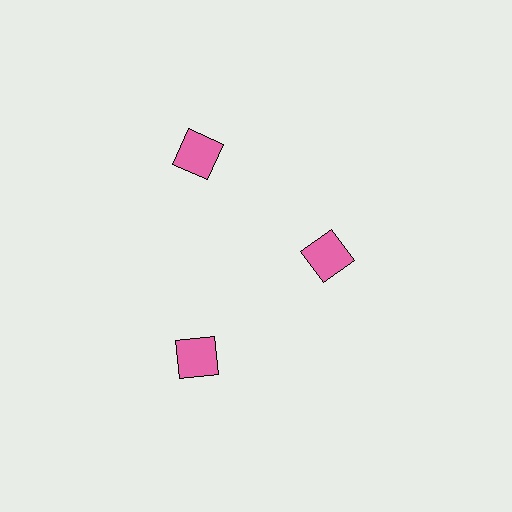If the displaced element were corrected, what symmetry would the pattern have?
It would have 3-fold rotational symmetry — the pattern would map onto itself every 120 degrees.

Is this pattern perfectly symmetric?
No. The 3 pink squares are arranged in a ring, but one element near the 3 o'clock position is pulled inward toward the center, breaking the 3-fold rotational symmetry.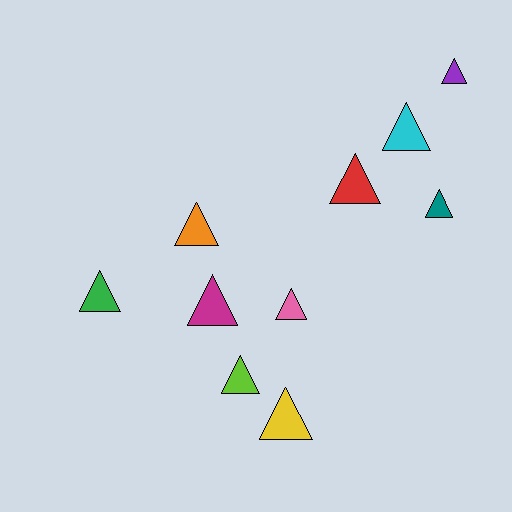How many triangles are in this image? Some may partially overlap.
There are 10 triangles.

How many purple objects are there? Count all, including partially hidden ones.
There is 1 purple object.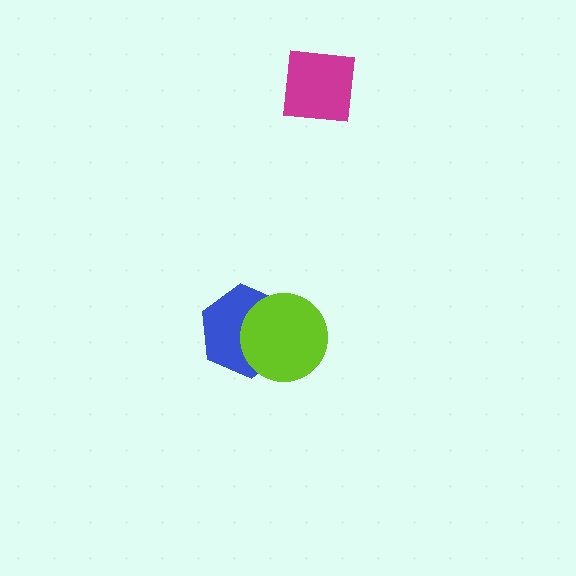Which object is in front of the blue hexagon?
The lime circle is in front of the blue hexagon.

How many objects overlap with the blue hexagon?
1 object overlaps with the blue hexagon.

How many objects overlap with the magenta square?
0 objects overlap with the magenta square.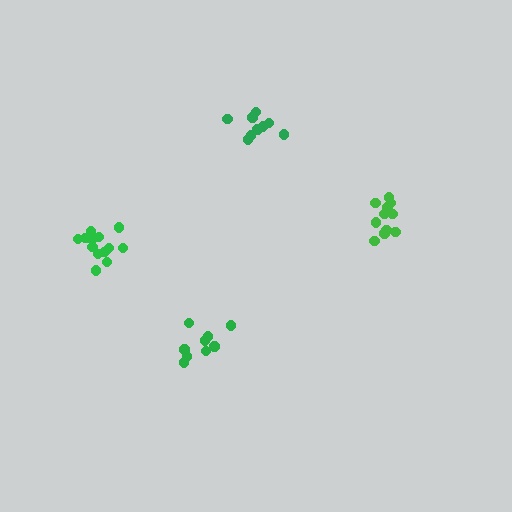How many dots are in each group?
Group 1: 10 dots, Group 2: 12 dots, Group 3: 9 dots, Group 4: 14 dots (45 total).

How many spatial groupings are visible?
There are 4 spatial groupings.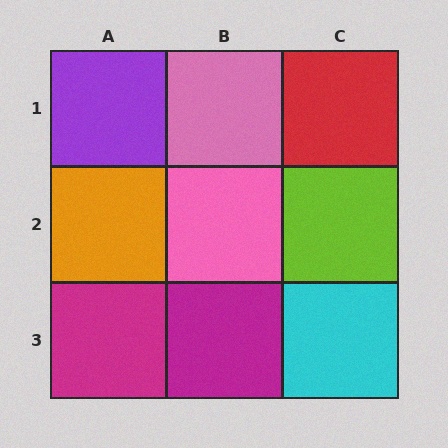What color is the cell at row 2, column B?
Pink.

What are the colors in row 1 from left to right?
Purple, pink, red.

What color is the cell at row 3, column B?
Magenta.